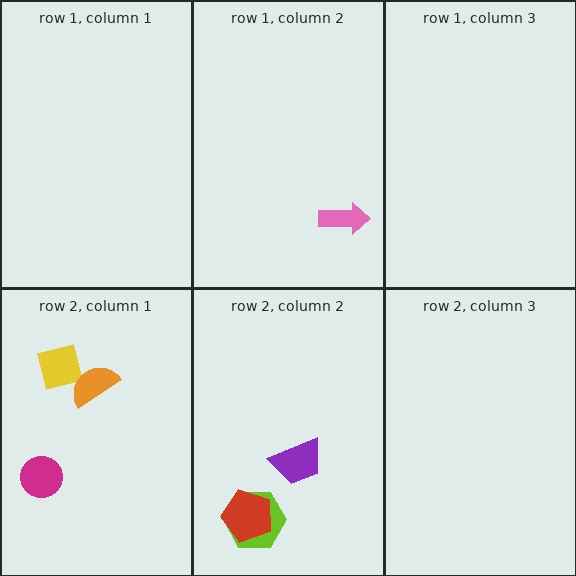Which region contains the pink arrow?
The row 1, column 2 region.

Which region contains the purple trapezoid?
The row 2, column 2 region.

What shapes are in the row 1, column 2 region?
The pink arrow.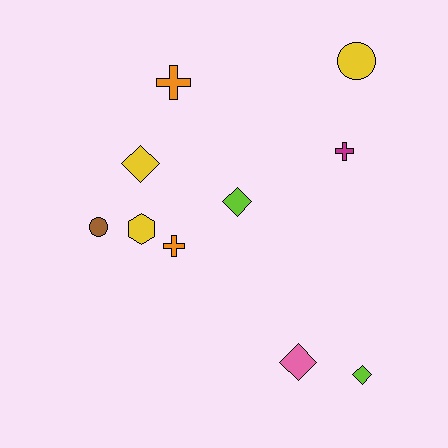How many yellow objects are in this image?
There are 3 yellow objects.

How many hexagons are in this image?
There is 1 hexagon.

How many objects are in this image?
There are 10 objects.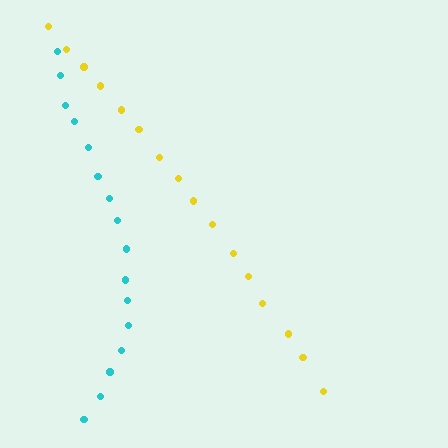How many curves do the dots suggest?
There are 2 distinct paths.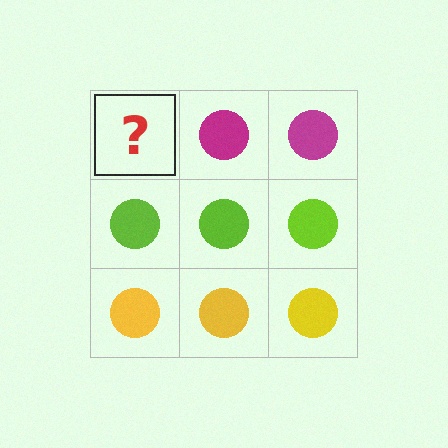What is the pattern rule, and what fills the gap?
The rule is that each row has a consistent color. The gap should be filled with a magenta circle.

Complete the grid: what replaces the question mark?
The question mark should be replaced with a magenta circle.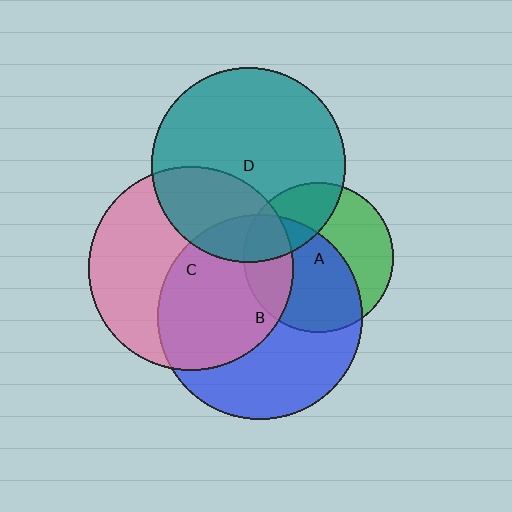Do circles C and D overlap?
Yes.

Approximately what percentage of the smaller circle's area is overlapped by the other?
Approximately 30%.